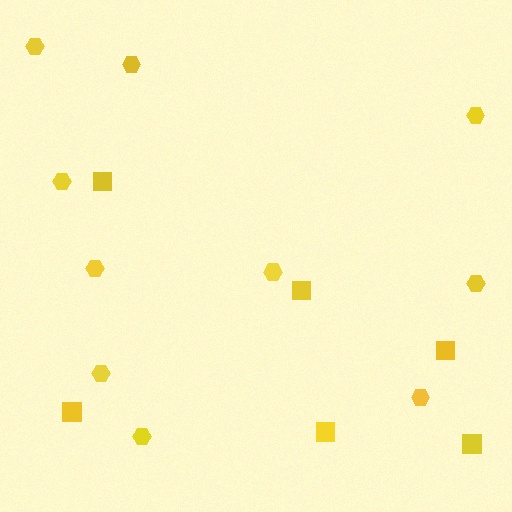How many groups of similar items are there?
There are 2 groups: one group of squares (6) and one group of hexagons (10).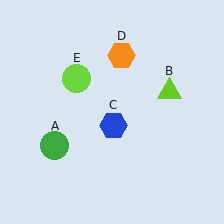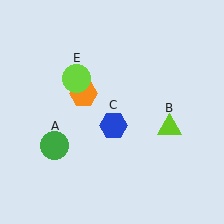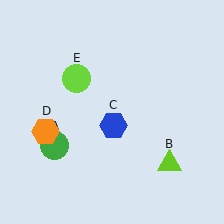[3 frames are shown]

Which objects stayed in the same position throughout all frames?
Green circle (object A) and blue hexagon (object C) and lime circle (object E) remained stationary.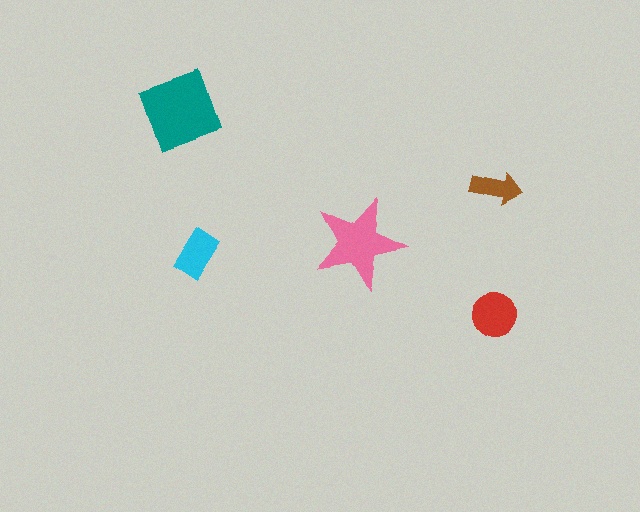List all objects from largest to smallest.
The teal diamond, the pink star, the red circle, the cyan rectangle, the brown arrow.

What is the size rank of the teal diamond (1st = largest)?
1st.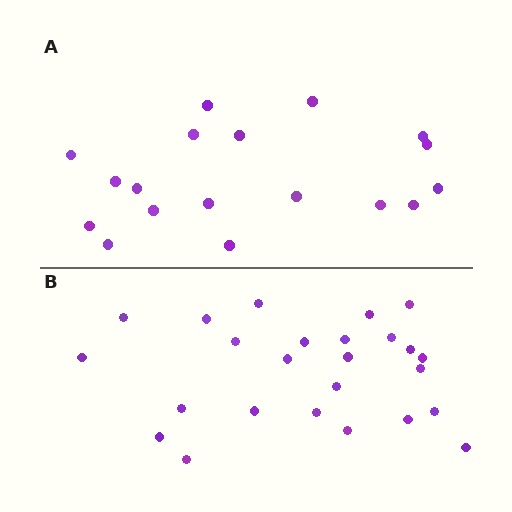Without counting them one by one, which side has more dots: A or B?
Region B (the bottom region) has more dots.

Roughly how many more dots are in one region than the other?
Region B has roughly 8 or so more dots than region A.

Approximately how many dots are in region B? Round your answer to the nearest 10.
About 20 dots. (The exact count is 25, which rounds to 20.)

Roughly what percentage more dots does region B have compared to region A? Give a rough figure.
About 40% more.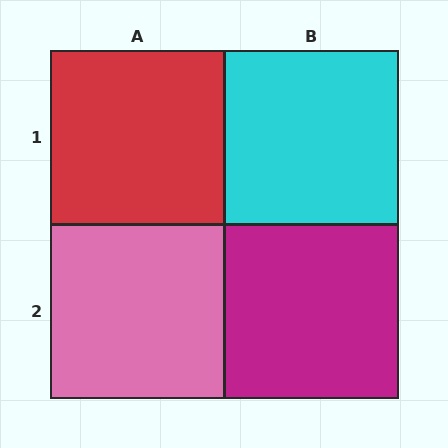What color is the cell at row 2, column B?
Magenta.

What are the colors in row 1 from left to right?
Red, cyan.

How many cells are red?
1 cell is red.